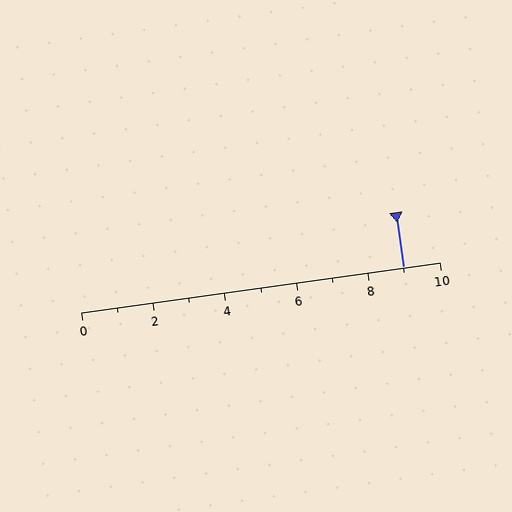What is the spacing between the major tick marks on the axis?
The major ticks are spaced 2 apart.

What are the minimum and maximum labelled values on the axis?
The axis runs from 0 to 10.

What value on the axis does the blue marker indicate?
The marker indicates approximately 9.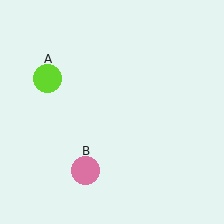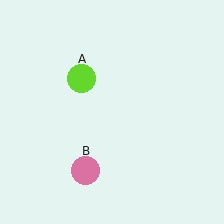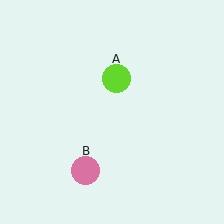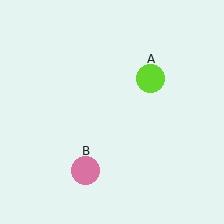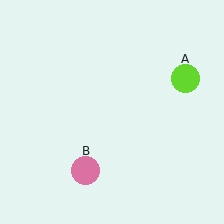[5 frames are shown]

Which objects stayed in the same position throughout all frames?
Pink circle (object B) remained stationary.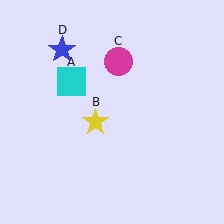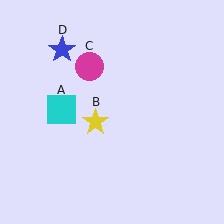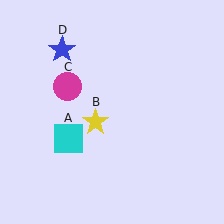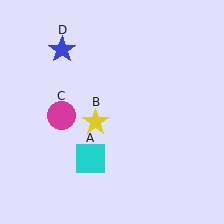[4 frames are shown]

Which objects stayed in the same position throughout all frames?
Yellow star (object B) and blue star (object D) remained stationary.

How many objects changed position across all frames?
2 objects changed position: cyan square (object A), magenta circle (object C).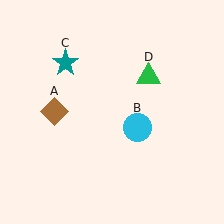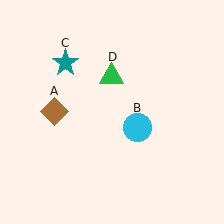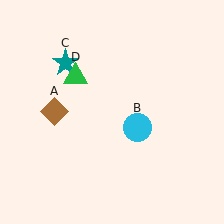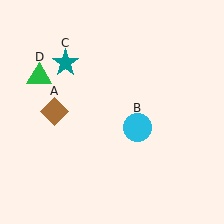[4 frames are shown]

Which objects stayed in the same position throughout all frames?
Brown diamond (object A) and cyan circle (object B) and teal star (object C) remained stationary.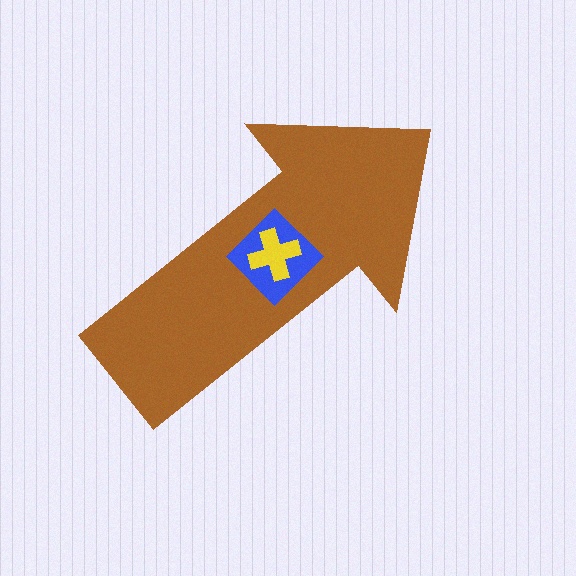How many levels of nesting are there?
3.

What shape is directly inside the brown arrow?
The blue diamond.